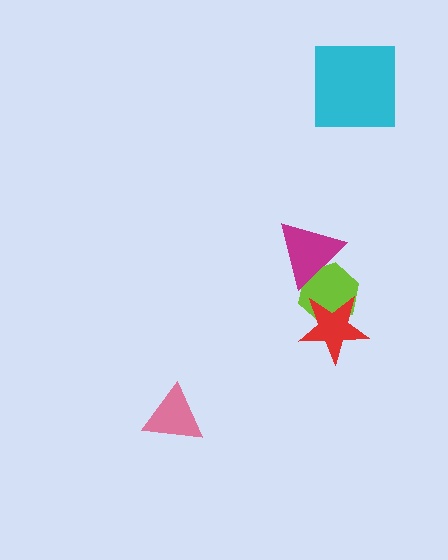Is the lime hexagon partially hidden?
Yes, it is partially covered by another shape.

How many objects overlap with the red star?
1 object overlaps with the red star.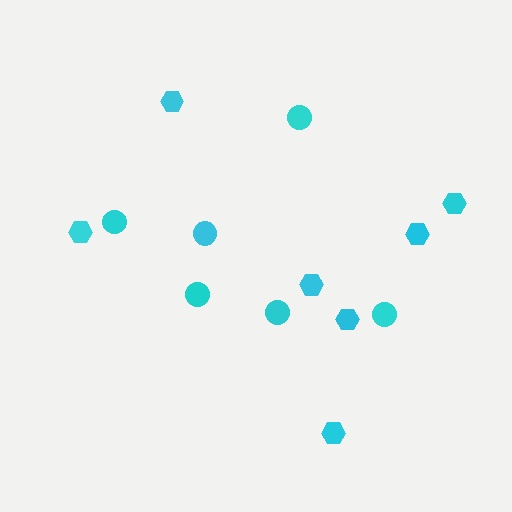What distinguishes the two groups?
There are 2 groups: one group of circles (6) and one group of hexagons (7).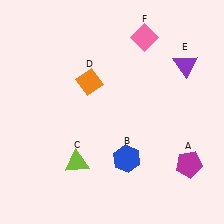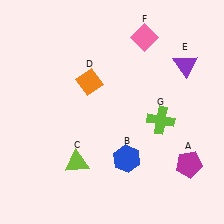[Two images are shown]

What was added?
A lime cross (G) was added in Image 2.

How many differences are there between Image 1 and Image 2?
There is 1 difference between the two images.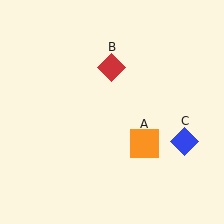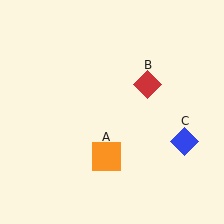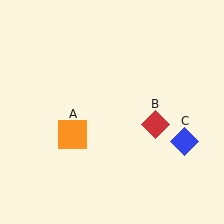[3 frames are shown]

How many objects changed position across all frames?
2 objects changed position: orange square (object A), red diamond (object B).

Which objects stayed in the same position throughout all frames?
Blue diamond (object C) remained stationary.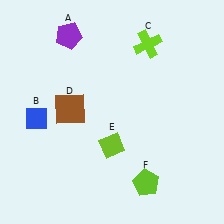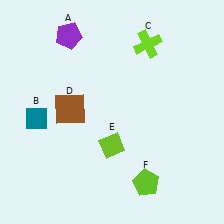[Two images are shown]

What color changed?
The diamond (B) changed from blue in Image 1 to teal in Image 2.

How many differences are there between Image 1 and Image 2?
There is 1 difference between the two images.